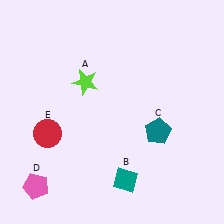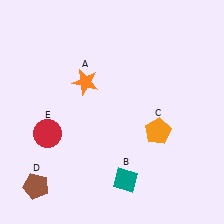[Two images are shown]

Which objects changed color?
A changed from lime to orange. C changed from teal to orange. D changed from pink to brown.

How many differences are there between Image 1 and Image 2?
There are 3 differences between the two images.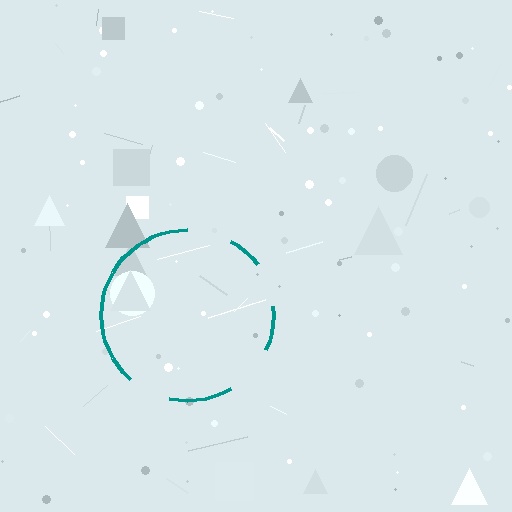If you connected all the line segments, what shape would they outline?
They would outline a circle.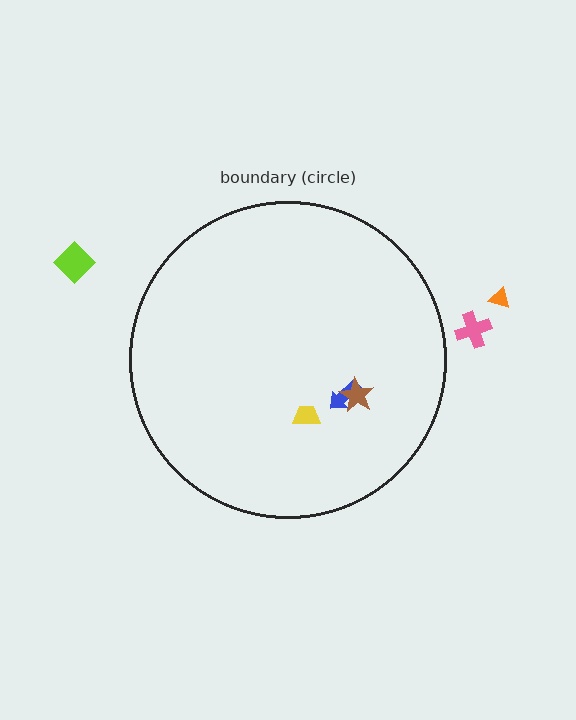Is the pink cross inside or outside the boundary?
Outside.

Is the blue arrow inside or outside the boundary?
Inside.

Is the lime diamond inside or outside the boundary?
Outside.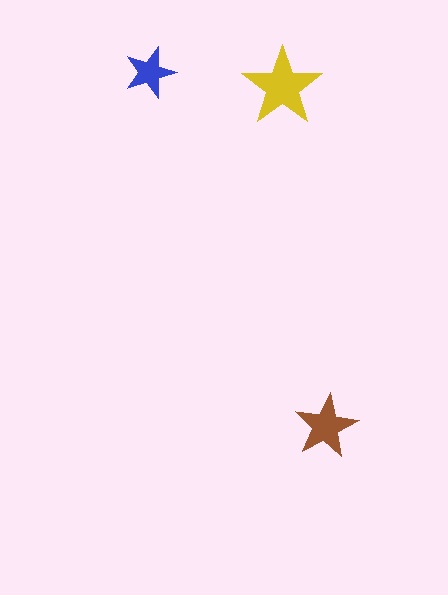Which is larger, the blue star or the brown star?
The brown one.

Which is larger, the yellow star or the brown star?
The yellow one.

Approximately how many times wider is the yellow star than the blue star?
About 1.5 times wider.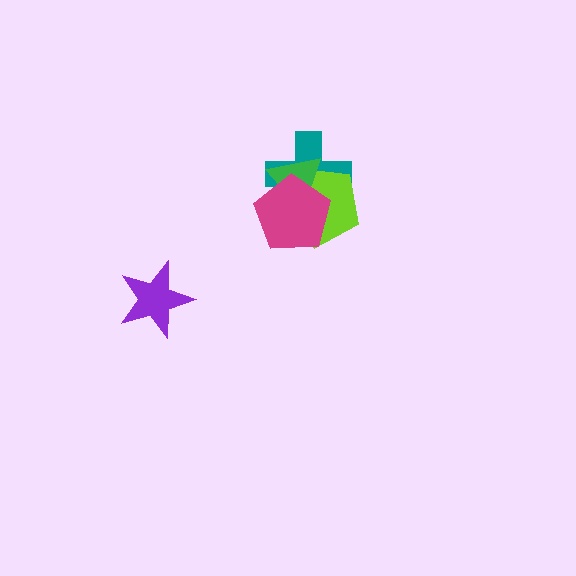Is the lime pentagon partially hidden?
Yes, it is partially covered by another shape.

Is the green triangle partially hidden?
Yes, it is partially covered by another shape.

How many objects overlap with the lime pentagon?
3 objects overlap with the lime pentagon.